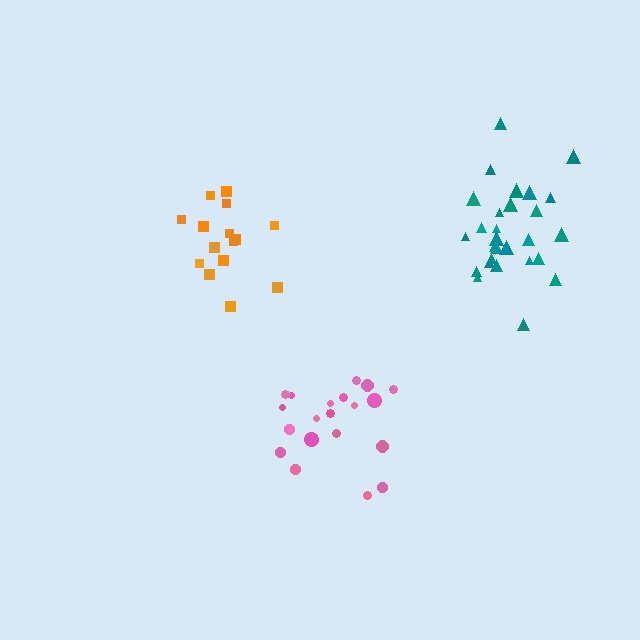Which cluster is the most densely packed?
Teal.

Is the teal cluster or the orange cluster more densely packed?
Teal.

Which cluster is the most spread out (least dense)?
Pink.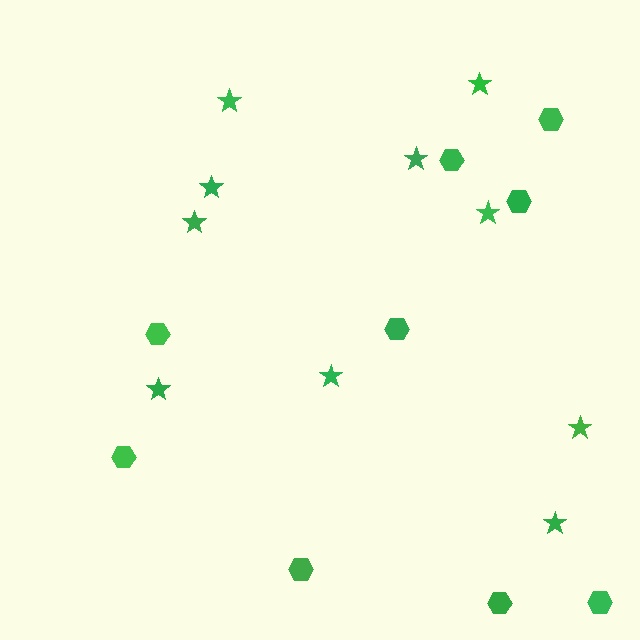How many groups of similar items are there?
There are 2 groups: one group of hexagons (9) and one group of stars (10).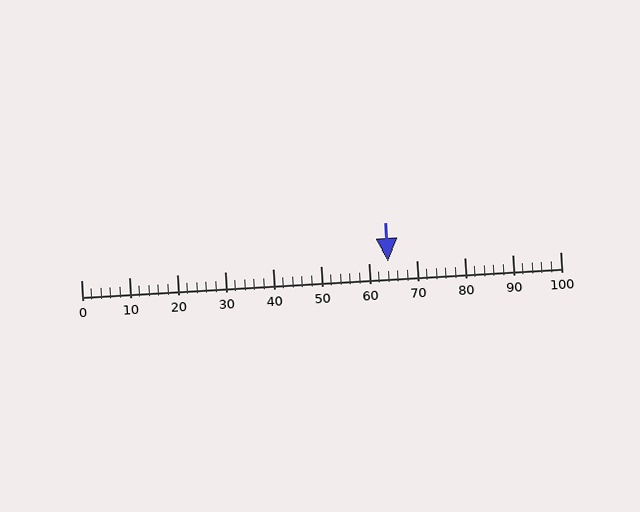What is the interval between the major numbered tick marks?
The major tick marks are spaced 10 units apart.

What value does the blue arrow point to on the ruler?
The blue arrow points to approximately 64.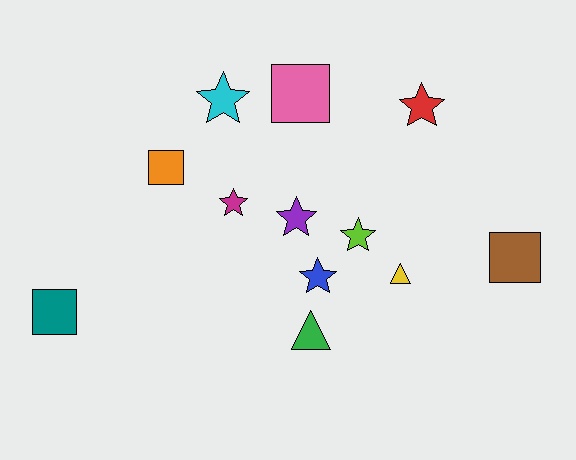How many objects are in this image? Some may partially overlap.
There are 12 objects.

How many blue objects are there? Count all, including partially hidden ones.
There is 1 blue object.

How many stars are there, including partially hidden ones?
There are 6 stars.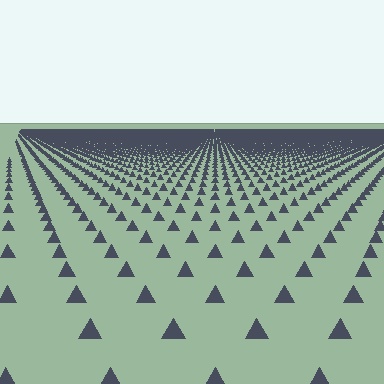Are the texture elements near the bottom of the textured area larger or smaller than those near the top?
Larger. Near the bottom, elements are closer to the viewer and appear at a bigger on-screen size.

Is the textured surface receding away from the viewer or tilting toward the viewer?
The surface is receding away from the viewer. Texture elements get smaller and denser toward the top.